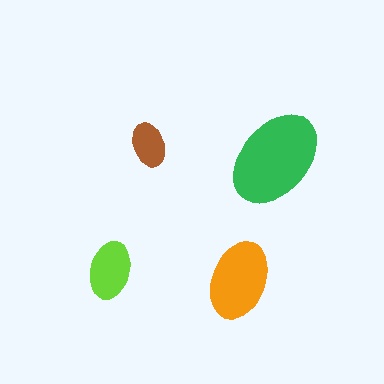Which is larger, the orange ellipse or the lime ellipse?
The orange one.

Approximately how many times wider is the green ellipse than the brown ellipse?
About 2 times wider.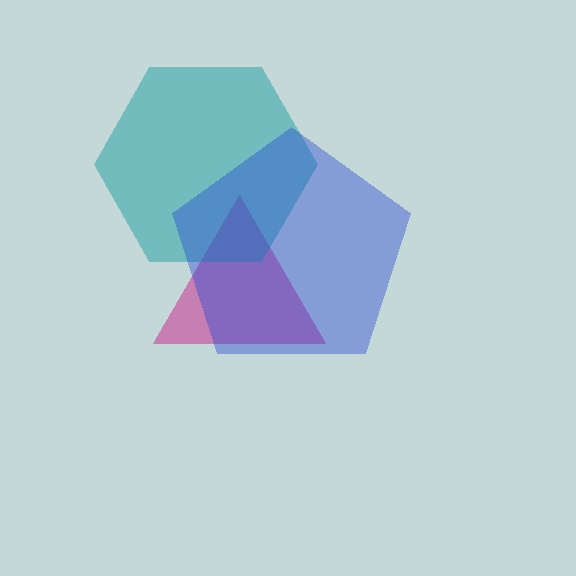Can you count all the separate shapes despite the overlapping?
Yes, there are 3 separate shapes.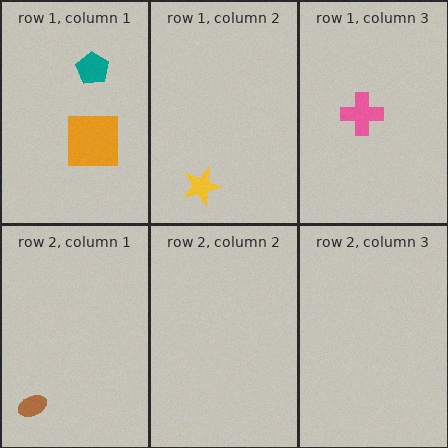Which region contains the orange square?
The row 1, column 1 region.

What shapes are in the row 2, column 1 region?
The brown ellipse.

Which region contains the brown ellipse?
The row 2, column 1 region.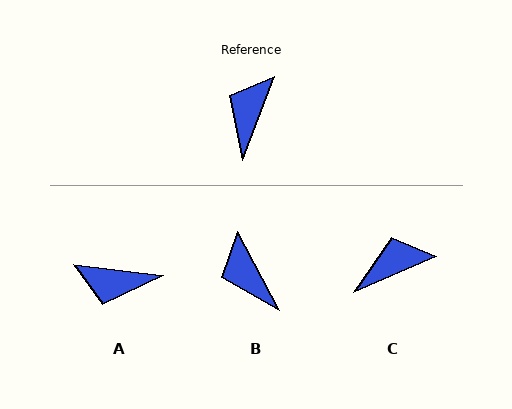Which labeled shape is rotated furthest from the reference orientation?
A, about 104 degrees away.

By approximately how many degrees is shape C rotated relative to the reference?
Approximately 46 degrees clockwise.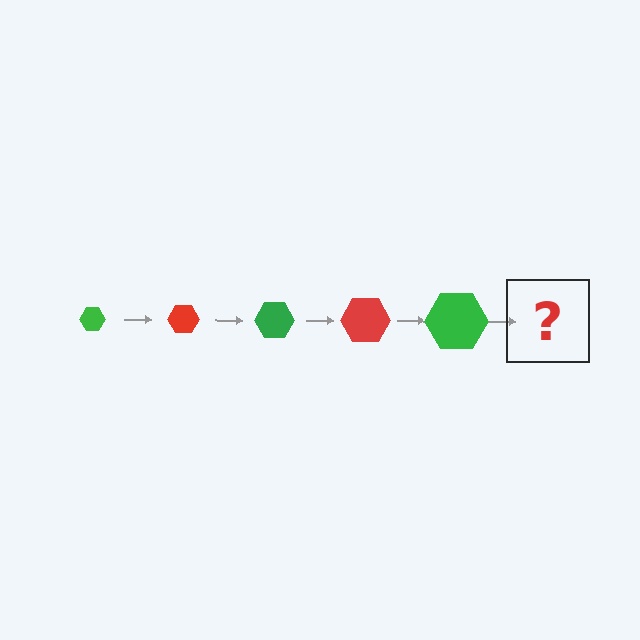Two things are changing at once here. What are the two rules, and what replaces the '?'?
The two rules are that the hexagon grows larger each step and the color cycles through green and red. The '?' should be a red hexagon, larger than the previous one.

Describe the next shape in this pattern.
It should be a red hexagon, larger than the previous one.